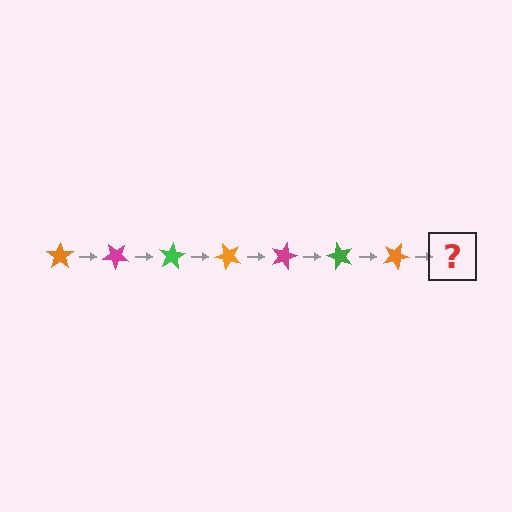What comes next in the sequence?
The next element should be a magenta star, rotated 280 degrees from the start.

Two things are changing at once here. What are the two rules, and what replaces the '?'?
The two rules are that it rotates 40 degrees each step and the color cycles through orange, magenta, and green. The '?' should be a magenta star, rotated 280 degrees from the start.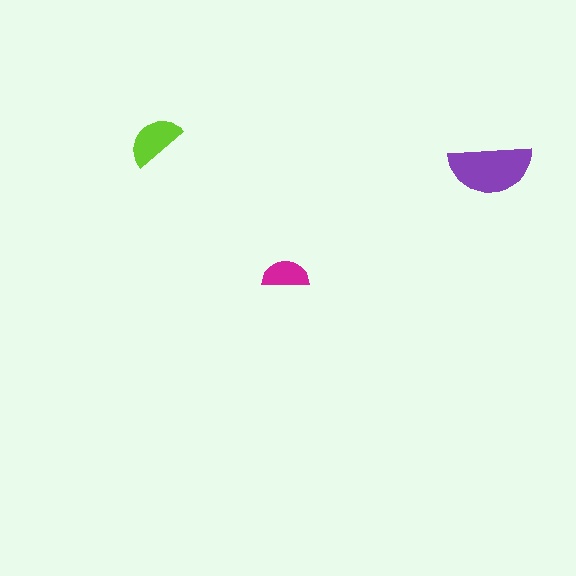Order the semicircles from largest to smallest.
the purple one, the lime one, the magenta one.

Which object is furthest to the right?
The purple semicircle is rightmost.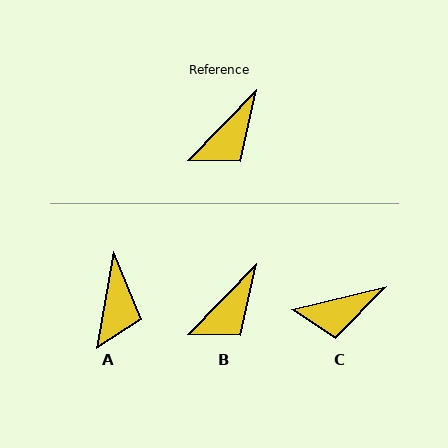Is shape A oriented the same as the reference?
No, it is off by about 34 degrees.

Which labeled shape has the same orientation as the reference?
B.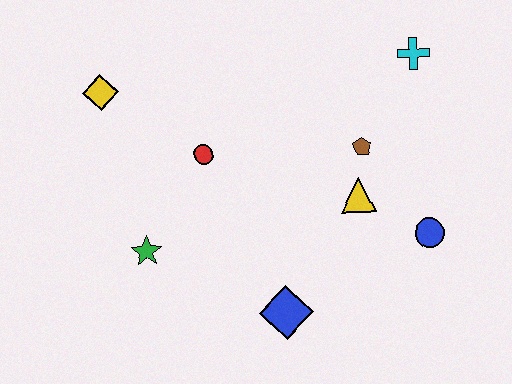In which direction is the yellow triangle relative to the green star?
The yellow triangle is to the right of the green star.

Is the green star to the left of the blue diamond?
Yes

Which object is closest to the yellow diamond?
The red circle is closest to the yellow diamond.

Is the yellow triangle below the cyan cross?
Yes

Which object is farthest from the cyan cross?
The green star is farthest from the cyan cross.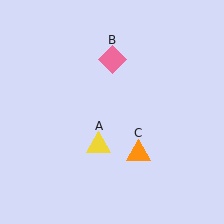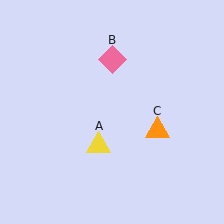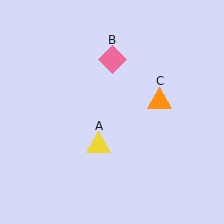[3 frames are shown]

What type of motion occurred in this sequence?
The orange triangle (object C) rotated counterclockwise around the center of the scene.